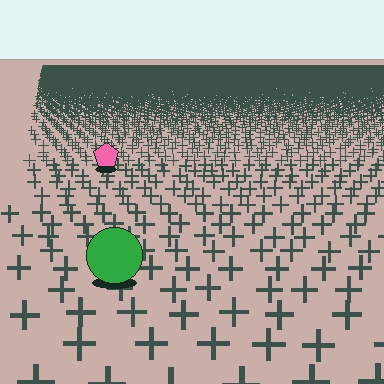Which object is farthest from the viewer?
The pink pentagon is farthest from the viewer. It appears smaller and the ground texture around it is denser.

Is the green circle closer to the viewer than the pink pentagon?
Yes. The green circle is closer — you can tell from the texture gradient: the ground texture is coarser near it.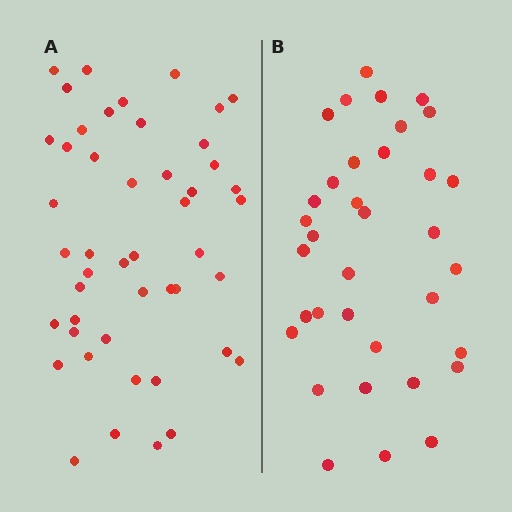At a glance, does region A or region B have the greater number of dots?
Region A (the left region) has more dots.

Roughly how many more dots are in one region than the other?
Region A has roughly 12 or so more dots than region B.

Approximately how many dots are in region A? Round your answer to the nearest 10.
About 50 dots. (The exact count is 47, which rounds to 50.)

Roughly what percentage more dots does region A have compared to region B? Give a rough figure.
About 35% more.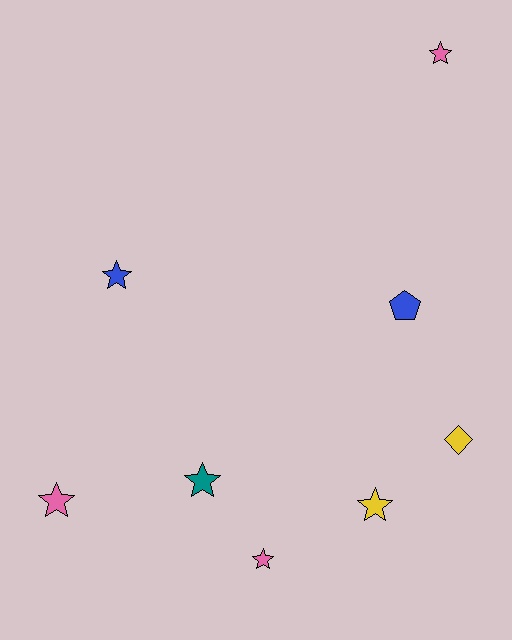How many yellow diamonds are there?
There is 1 yellow diamond.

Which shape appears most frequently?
Star, with 6 objects.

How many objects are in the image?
There are 8 objects.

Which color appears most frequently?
Pink, with 3 objects.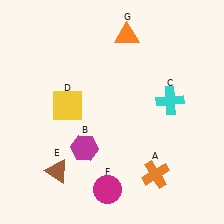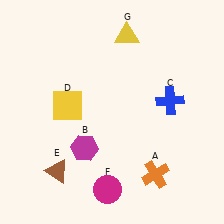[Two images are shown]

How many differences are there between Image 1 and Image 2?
There are 2 differences between the two images.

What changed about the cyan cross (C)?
In Image 1, C is cyan. In Image 2, it changed to blue.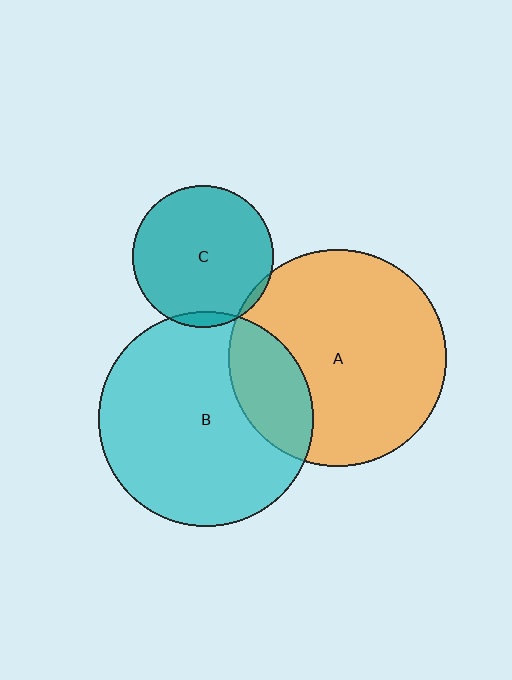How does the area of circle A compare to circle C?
Approximately 2.4 times.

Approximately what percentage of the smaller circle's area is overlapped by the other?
Approximately 20%.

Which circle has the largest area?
Circle A (orange).